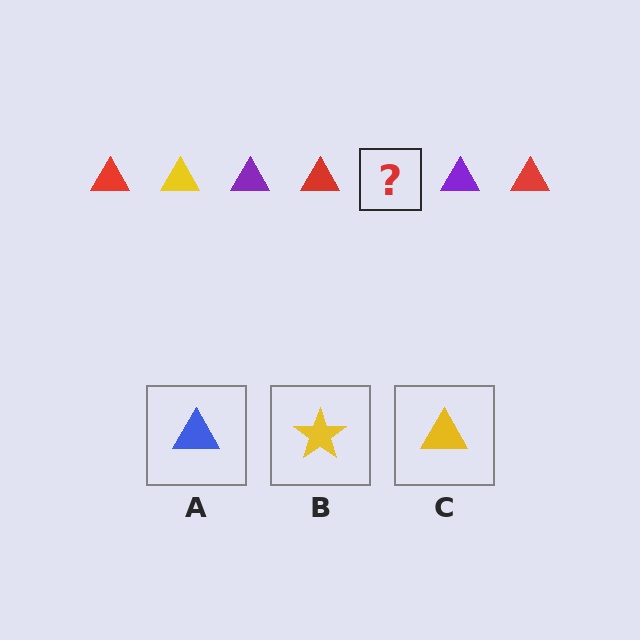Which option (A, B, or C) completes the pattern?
C.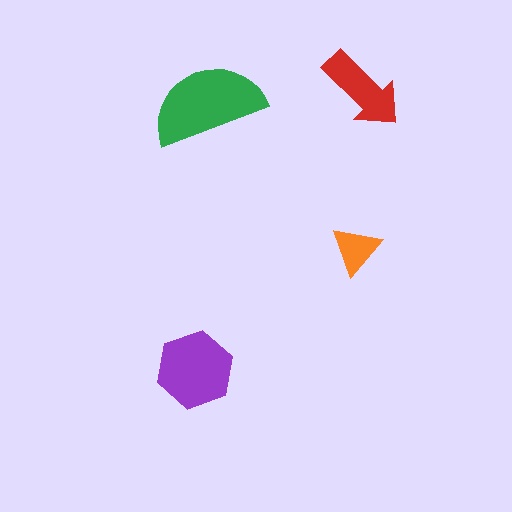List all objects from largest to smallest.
The green semicircle, the purple hexagon, the red arrow, the orange triangle.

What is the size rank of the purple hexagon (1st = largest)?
2nd.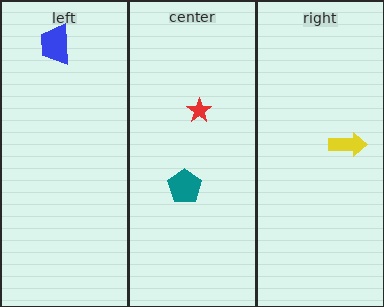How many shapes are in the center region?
2.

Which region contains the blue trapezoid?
The left region.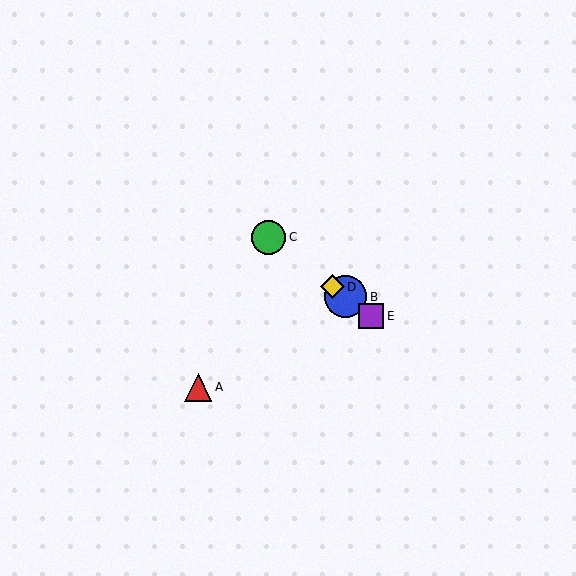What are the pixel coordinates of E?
Object E is at (371, 316).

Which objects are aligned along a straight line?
Objects B, C, D, E are aligned along a straight line.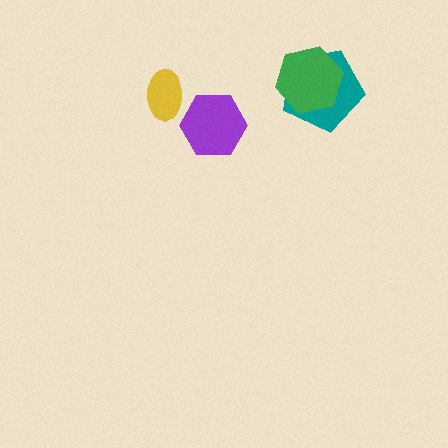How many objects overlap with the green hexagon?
1 object overlaps with the green hexagon.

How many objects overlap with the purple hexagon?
0 objects overlap with the purple hexagon.